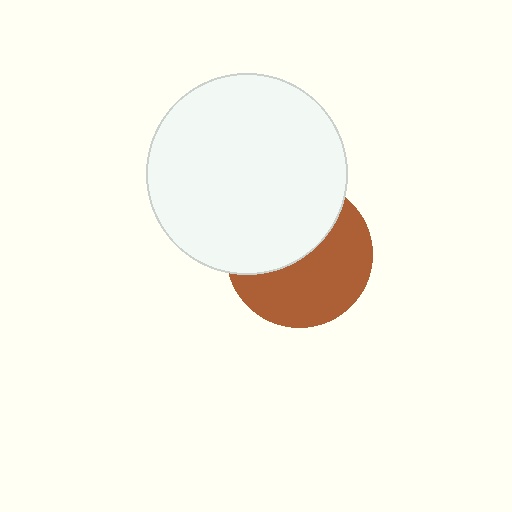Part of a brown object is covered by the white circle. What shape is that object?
It is a circle.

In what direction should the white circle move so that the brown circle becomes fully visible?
The white circle should move up. That is the shortest direction to clear the overlap and leave the brown circle fully visible.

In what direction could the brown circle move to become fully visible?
The brown circle could move down. That would shift it out from behind the white circle entirely.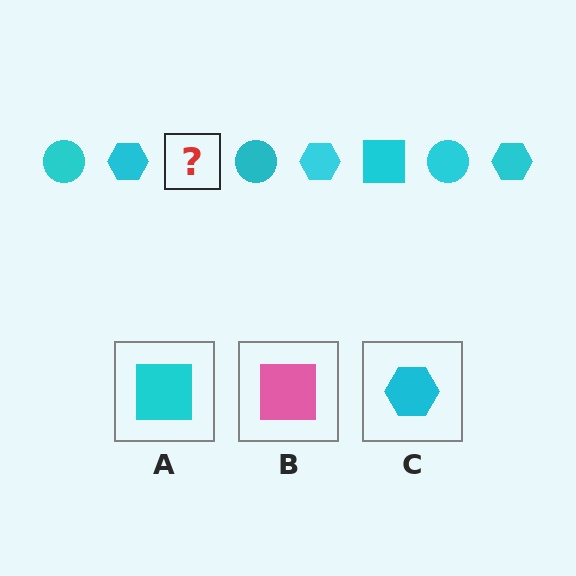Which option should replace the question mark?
Option A.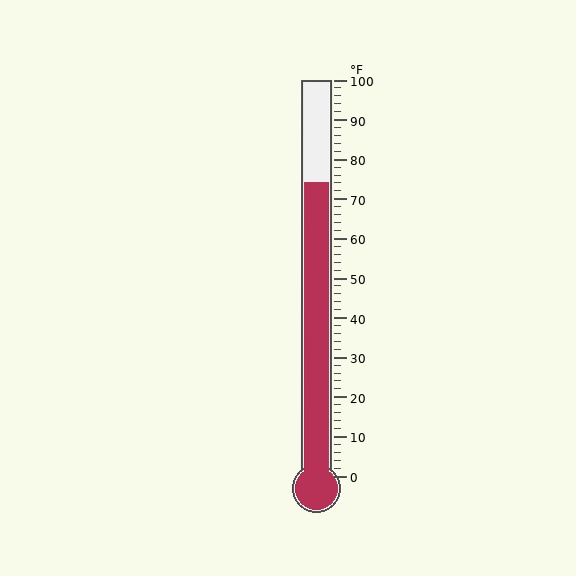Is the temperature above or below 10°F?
The temperature is above 10°F.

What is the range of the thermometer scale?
The thermometer scale ranges from 0°F to 100°F.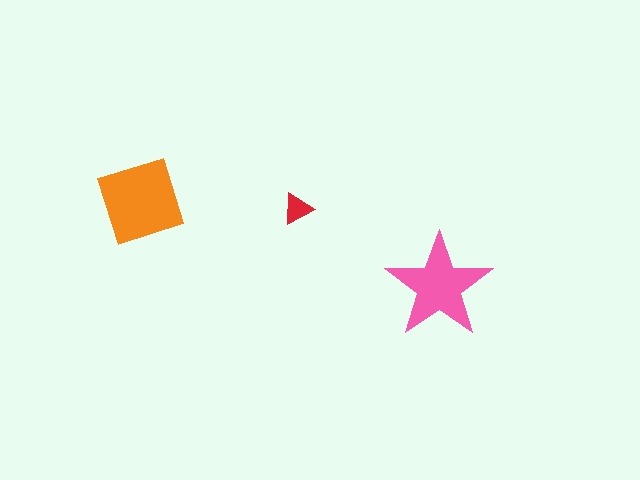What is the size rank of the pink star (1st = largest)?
2nd.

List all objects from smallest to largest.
The red triangle, the pink star, the orange square.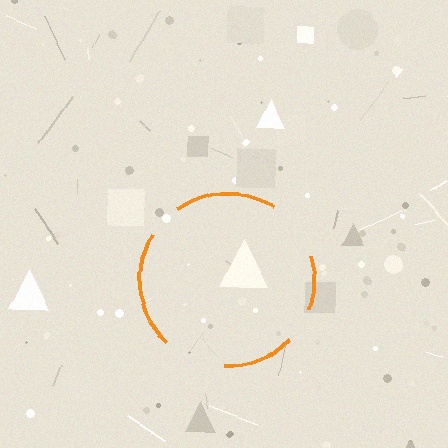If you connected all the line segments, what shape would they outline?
They would outline a circle.